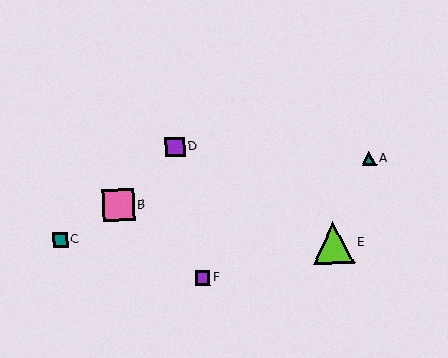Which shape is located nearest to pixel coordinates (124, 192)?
The pink square (labeled B) at (118, 205) is nearest to that location.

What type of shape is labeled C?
Shape C is a teal square.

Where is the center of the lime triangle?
The center of the lime triangle is at (333, 243).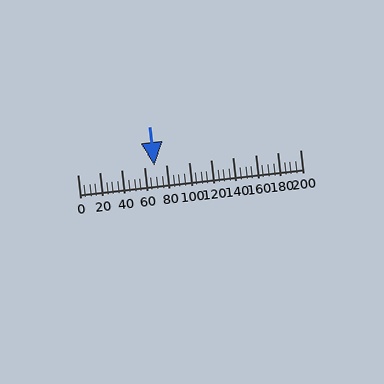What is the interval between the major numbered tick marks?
The major tick marks are spaced 20 units apart.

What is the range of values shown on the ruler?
The ruler shows values from 0 to 200.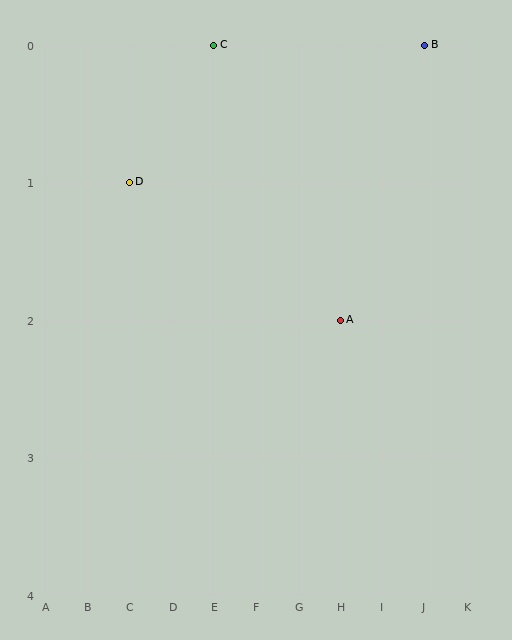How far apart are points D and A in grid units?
Points D and A are 5 columns and 1 row apart (about 5.1 grid units diagonally).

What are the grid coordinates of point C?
Point C is at grid coordinates (E, 0).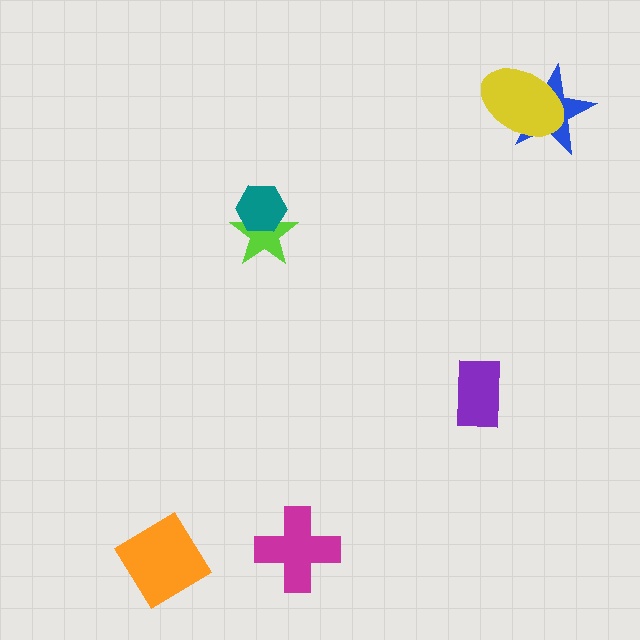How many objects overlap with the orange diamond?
0 objects overlap with the orange diamond.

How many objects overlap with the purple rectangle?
0 objects overlap with the purple rectangle.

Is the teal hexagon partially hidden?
No, no other shape covers it.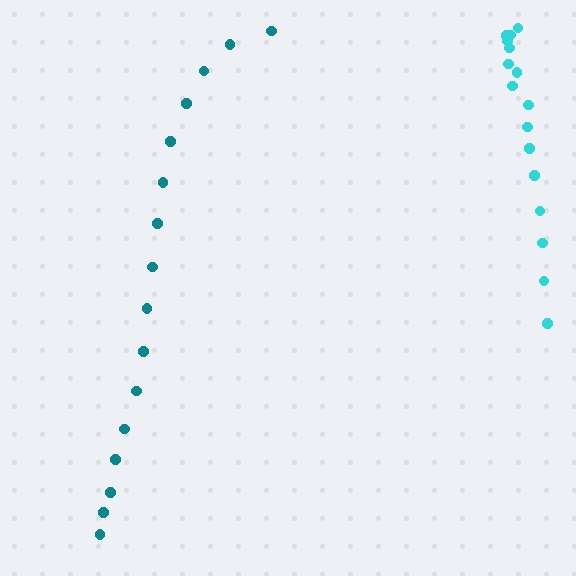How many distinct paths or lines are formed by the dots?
There are 2 distinct paths.